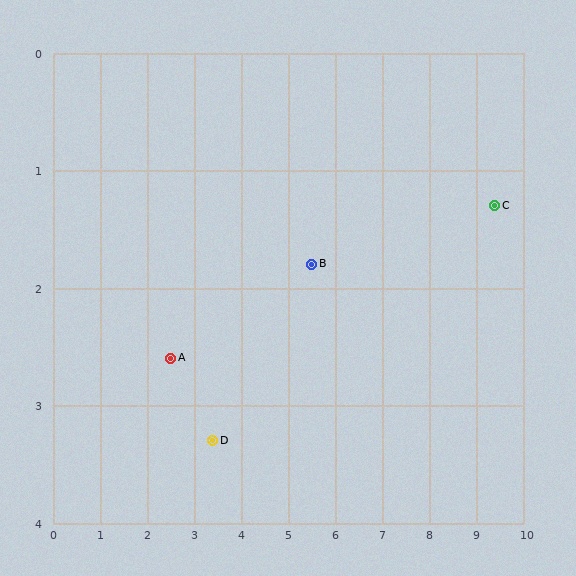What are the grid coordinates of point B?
Point B is at approximately (5.5, 1.8).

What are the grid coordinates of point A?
Point A is at approximately (2.5, 2.6).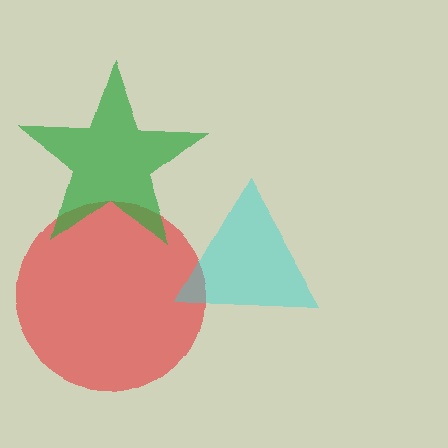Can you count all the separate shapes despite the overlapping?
Yes, there are 3 separate shapes.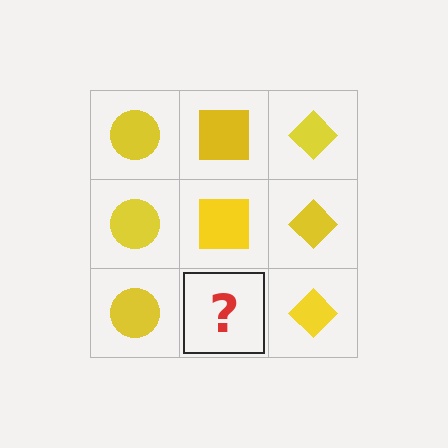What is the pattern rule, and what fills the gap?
The rule is that each column has a consistent shape. The gap should be filled with a yellow square.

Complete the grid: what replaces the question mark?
The question mark should be replaced with a yellow square.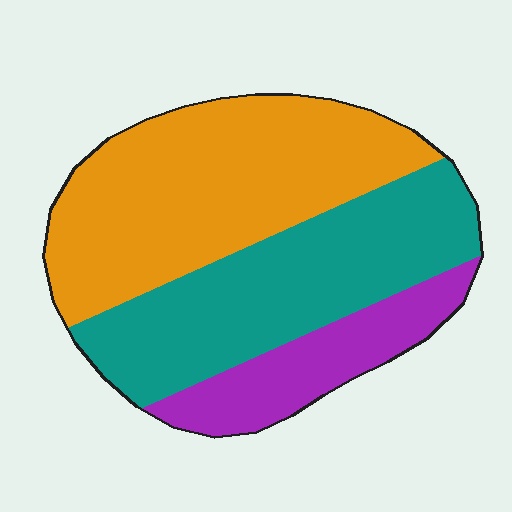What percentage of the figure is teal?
Teal covers roughly 40% of the figure.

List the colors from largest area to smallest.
From largest to smallest: orange, teal, purple.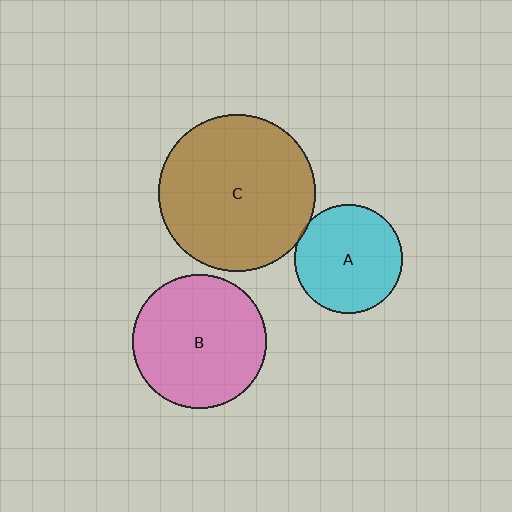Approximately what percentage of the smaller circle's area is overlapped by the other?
Approximately 5%.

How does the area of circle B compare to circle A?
Approximately 1.5 times.